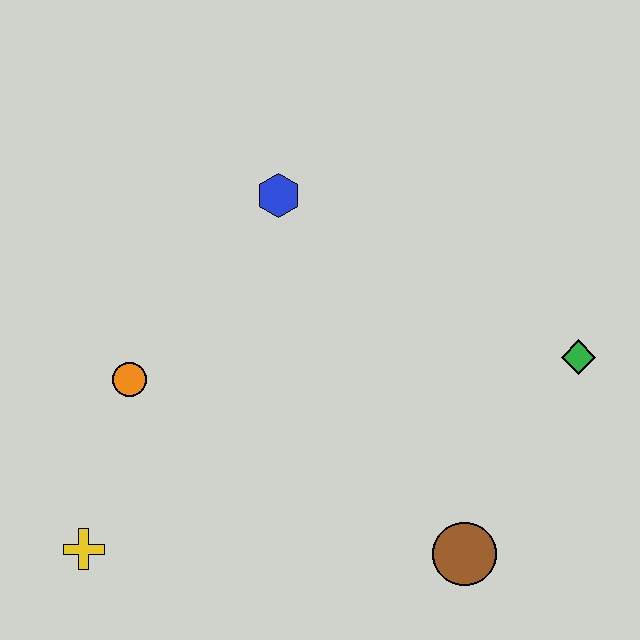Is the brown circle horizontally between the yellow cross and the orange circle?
No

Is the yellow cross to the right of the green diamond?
No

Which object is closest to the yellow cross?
The orange circle is closest to the yellow cross.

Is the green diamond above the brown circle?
Yes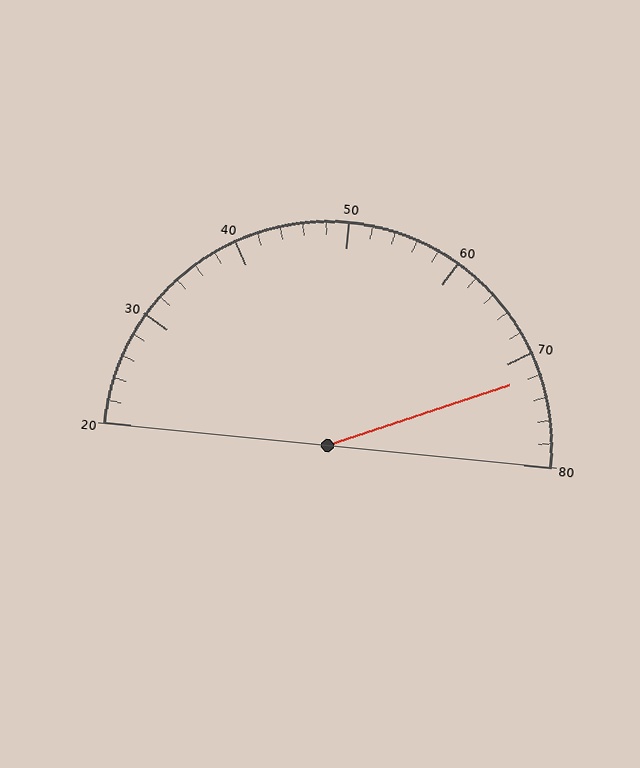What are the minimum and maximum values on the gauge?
The gauge ranges from 20 to 80.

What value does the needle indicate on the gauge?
The needle indicates approximately 72.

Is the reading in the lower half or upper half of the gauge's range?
The reading is in the upper half of the range (20 to 80).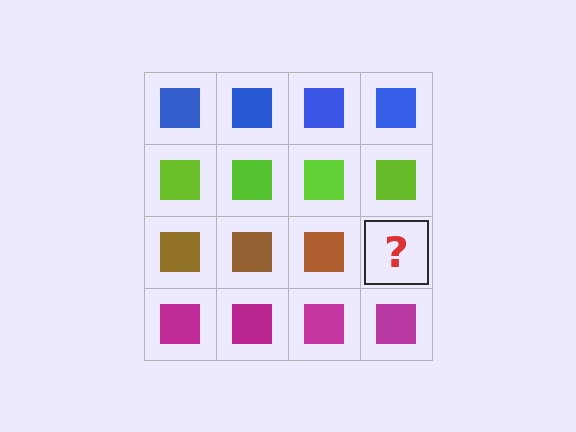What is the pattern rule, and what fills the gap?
The rule is that each row has a consistent color. The gap should be filled with a brown square.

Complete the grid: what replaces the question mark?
The question mark should be replaced with a brown square.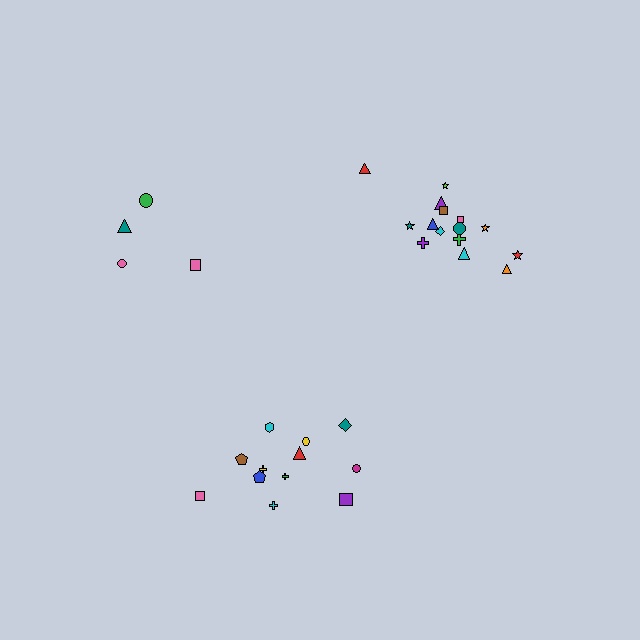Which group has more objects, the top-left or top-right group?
The top-right group.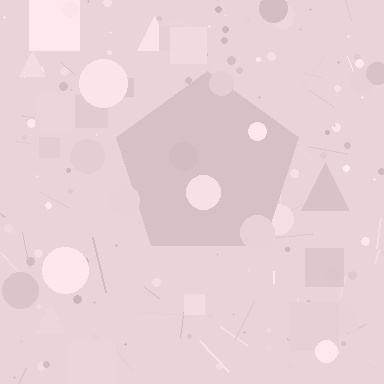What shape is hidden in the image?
A pentagon is hidden in the image.